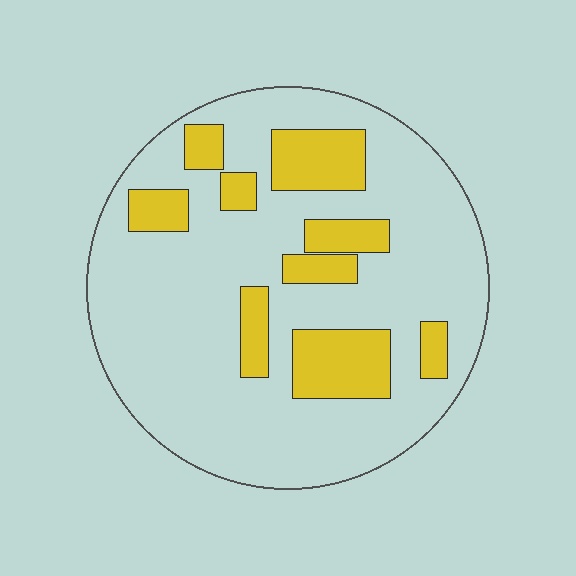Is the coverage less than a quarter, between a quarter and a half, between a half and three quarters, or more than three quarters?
Less than a quarter.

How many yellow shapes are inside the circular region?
9.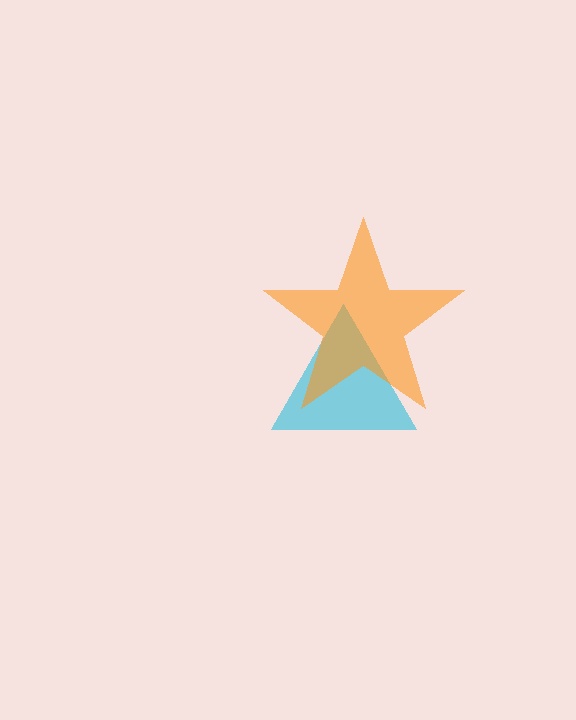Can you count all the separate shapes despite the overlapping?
Yes, there are 2 separate shapes.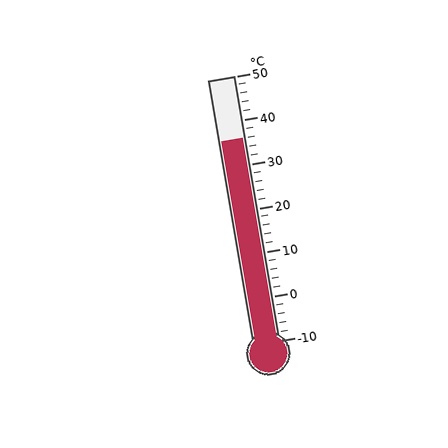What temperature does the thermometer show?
The thermometer shows approximately 36°C.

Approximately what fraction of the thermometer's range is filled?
The thermometer is filled to approximately 75% of its range.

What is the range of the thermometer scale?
The thermometer scale ranges from -10°C to 50°C.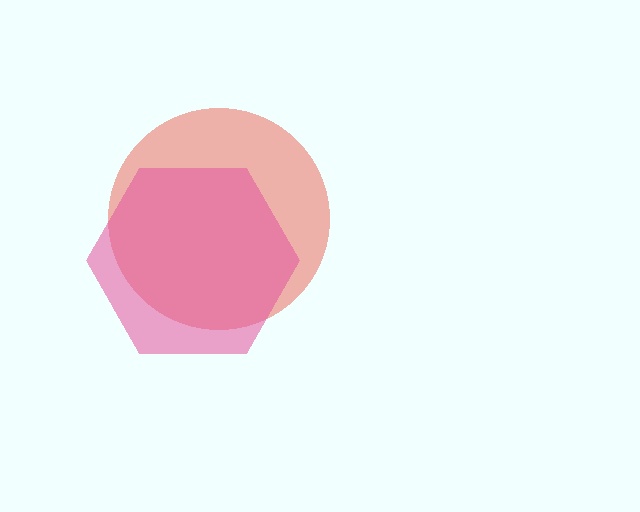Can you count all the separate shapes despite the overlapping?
Yes, there are 2 separate shapes.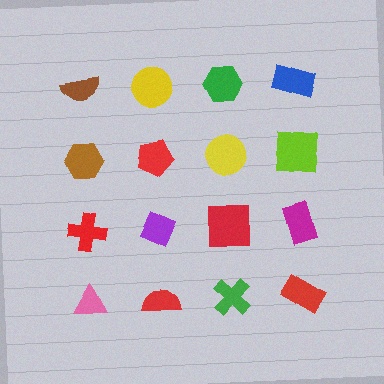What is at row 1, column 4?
A blue rectangle.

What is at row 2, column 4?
A lime square.